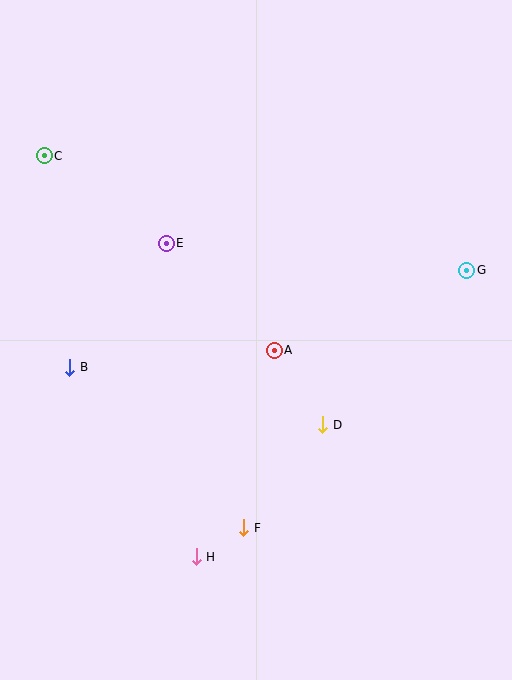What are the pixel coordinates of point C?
Point C is at (44, 156).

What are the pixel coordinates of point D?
Point D is at (323, 425).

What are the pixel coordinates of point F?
Point F is at (244, 528).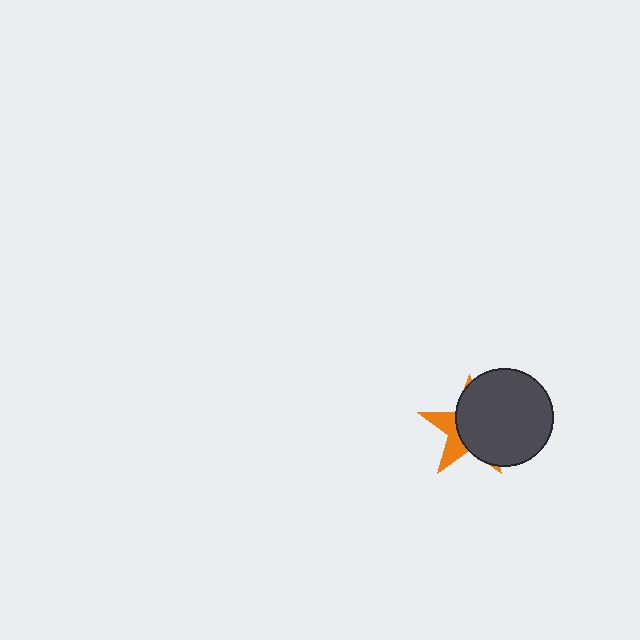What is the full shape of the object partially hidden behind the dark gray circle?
The partially hidden object is an orange star.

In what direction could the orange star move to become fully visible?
The orange star could move left. That would shift it out from behind the dark gray circle entirely.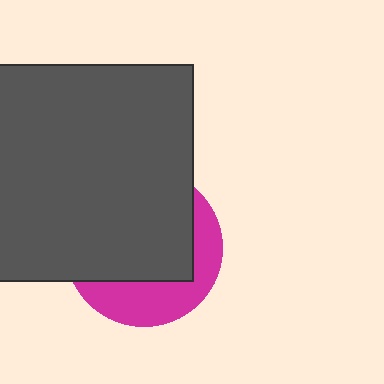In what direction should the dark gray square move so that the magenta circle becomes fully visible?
The dark gray square should move up. That is the shortest direction to clear the overlap and leave the magenta circle fully visible.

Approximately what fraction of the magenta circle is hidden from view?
Roughly 65% of the magenta circle is hidden behind the dark gray square.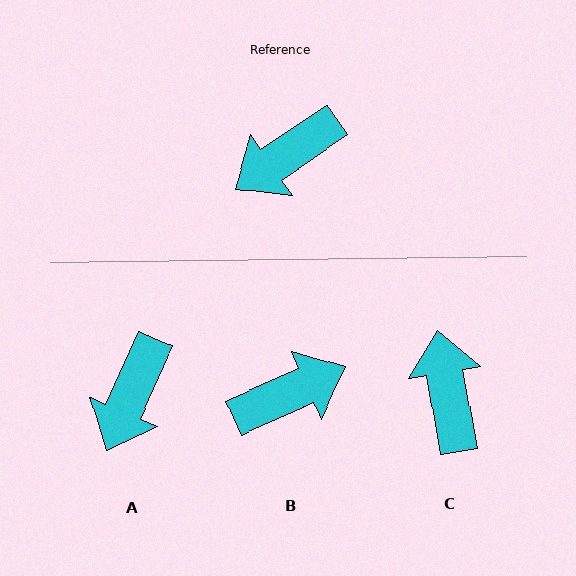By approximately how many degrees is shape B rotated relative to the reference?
Approximately 170 degrees counter-clockwise.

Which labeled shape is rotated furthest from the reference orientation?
B, about 170 degrees away.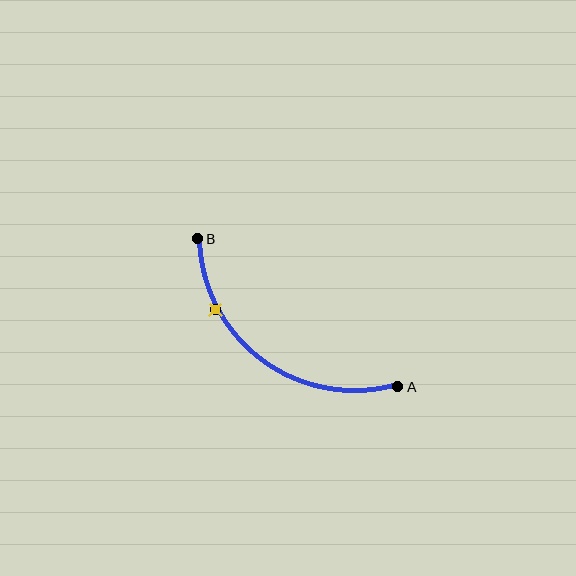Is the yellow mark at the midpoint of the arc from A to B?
No. The yellow mark lies on the arc but is closer to endpoint B. The arc midpoint would be at the point on the curve equidistant along the arc from both A and B.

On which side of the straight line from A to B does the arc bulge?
The arc bulges below and to the left of the straight line connecting A and B.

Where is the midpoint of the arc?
The arc midpoint is the point on the curve farthest from the straight line joining A and B. It sits below and to the left of that line.